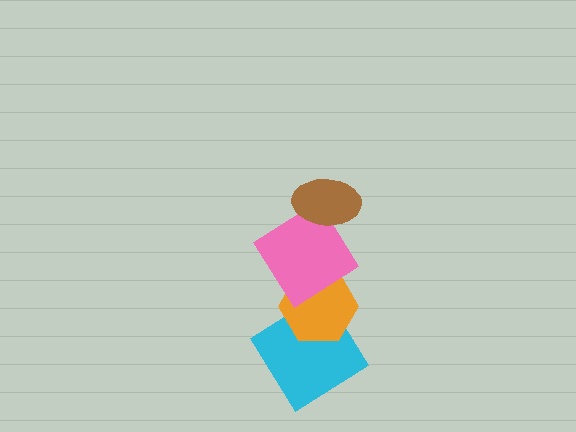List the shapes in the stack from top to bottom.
From top to bottom: the brown ellipse, the pink diamond, the orange hexagon, the cyan diamond.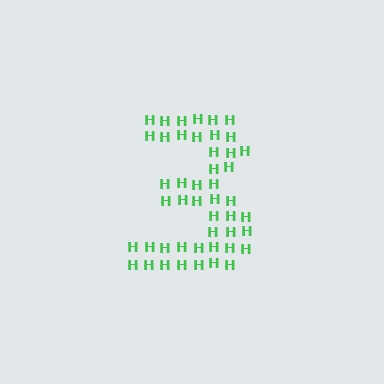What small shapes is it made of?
It is made of small letter H's.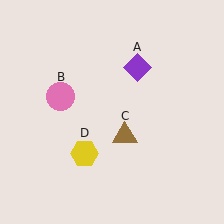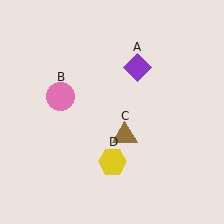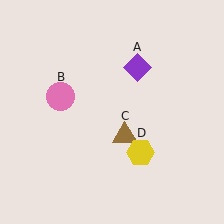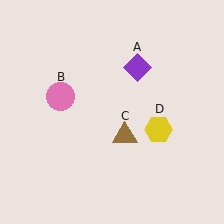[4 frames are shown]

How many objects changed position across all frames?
1 object changed position: yellow hexagon (object D).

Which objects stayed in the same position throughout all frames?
Purple diamond (object A) and pink circle (object B) and brown triangle (object C) remained stationary.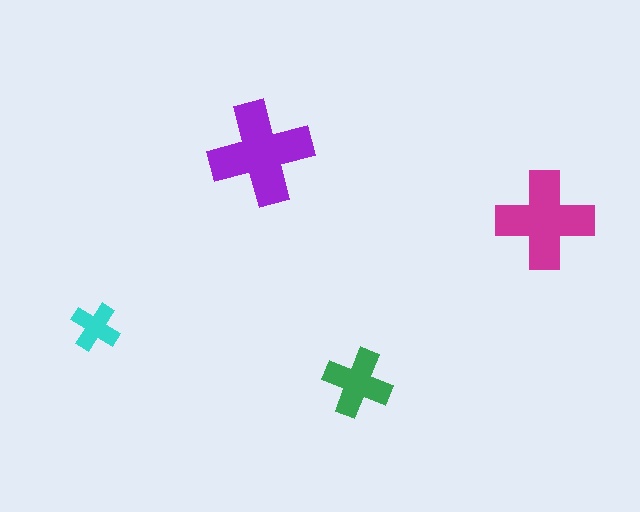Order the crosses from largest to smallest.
the purple one, the magenta one, the green one, the cyan one.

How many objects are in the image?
There are 4 objects in the image.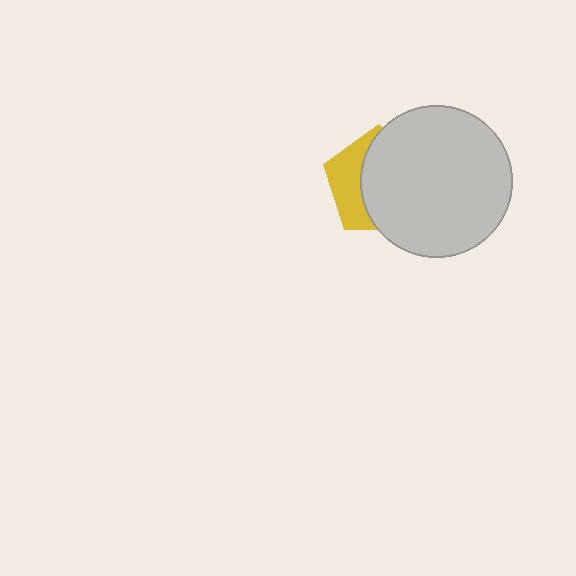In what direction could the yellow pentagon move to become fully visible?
The yellow pentagon could move left. That would shift it out from behind the light gray circle entirely.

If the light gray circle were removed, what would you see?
You would see the complete yellow pentagon.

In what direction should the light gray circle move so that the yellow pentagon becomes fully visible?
The light gray circle should move right. That is the shortest direction to clear the overlap and leave the yellow pentagon fully visible.